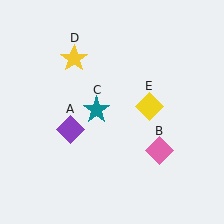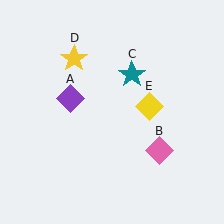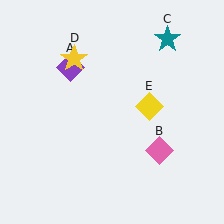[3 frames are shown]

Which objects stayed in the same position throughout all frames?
Pink diamond (object B) and yellow star (object D) and yellow diamond (object E) remained stationary.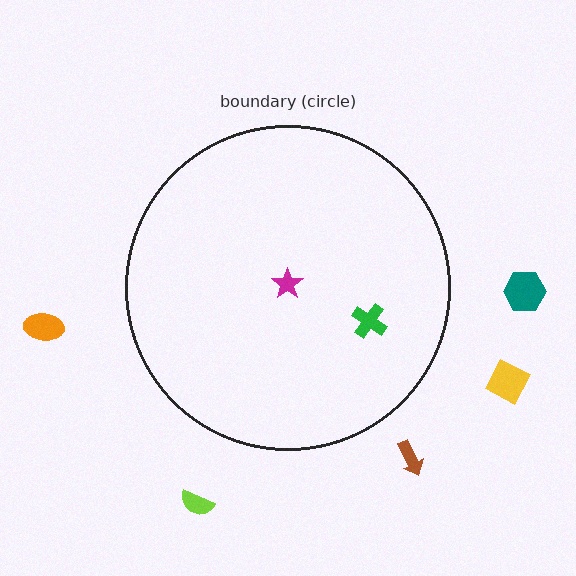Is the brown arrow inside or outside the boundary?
Outside.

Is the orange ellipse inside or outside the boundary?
Outside.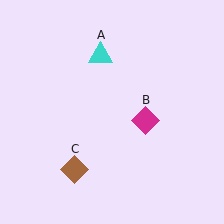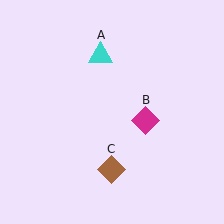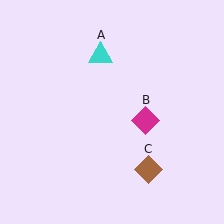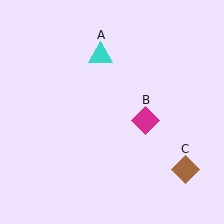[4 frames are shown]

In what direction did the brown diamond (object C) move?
The brown diamond (object C) moved right.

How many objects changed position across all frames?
1 object changed position: brown diamond (object C).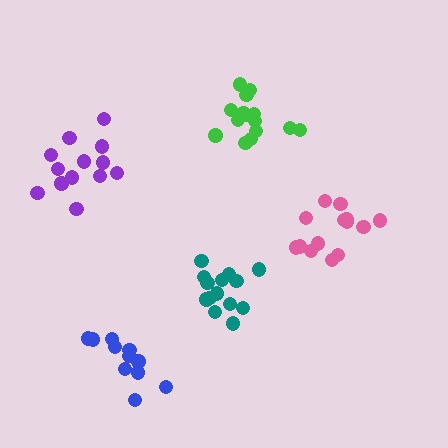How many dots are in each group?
Group 1: 13 dots, Group 2: 14 dots, Group 3: 15 dots, Group 4: 11 dots, Group 5: 14 dots (67 total).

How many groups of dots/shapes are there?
There are 5 groups.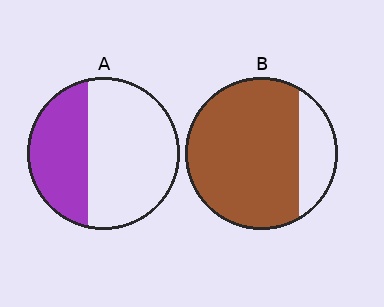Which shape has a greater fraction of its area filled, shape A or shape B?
Shape B.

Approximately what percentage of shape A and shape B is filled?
A is approximately 35% and B is approximately 80%.